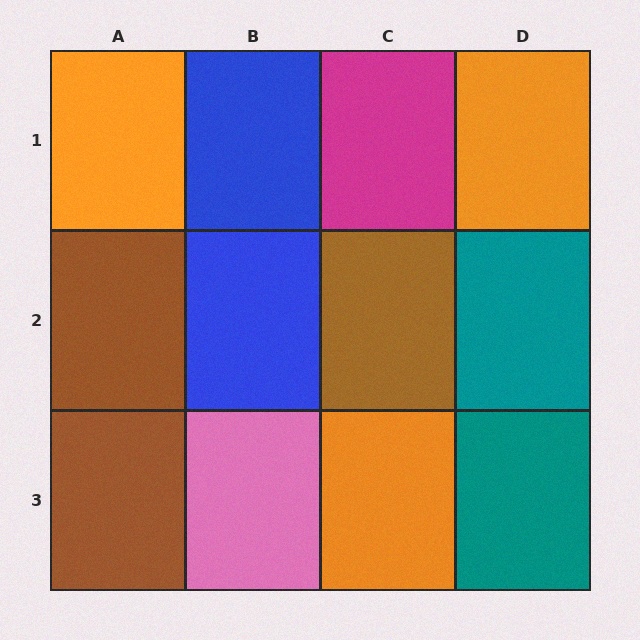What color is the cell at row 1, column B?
Blue.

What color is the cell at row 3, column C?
Orange.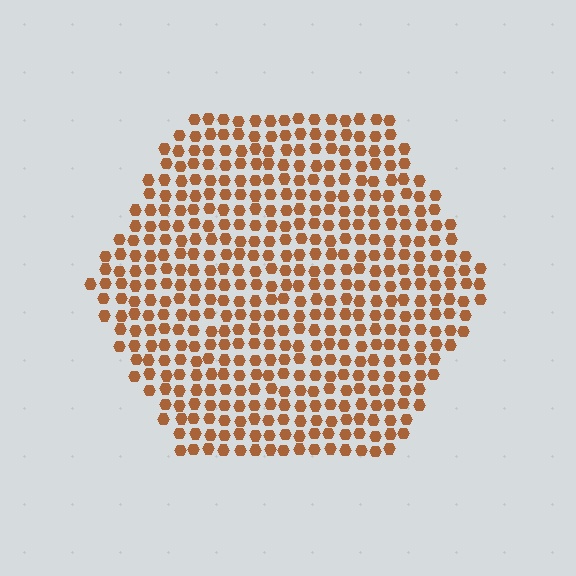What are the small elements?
The small elements are hexagons.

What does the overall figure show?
The overall figure shows a hexagon.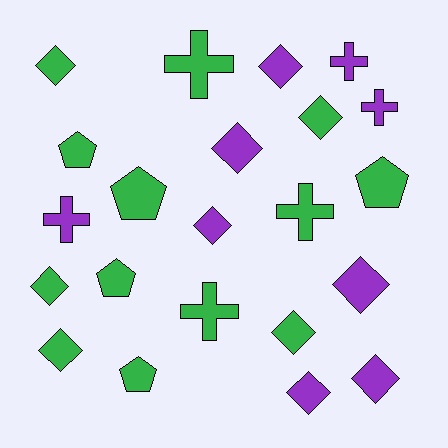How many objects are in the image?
There are 22 objects.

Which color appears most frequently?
Green, with 13 objects.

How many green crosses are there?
There are 3 green crosses.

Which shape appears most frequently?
Diamond, with 11 objects.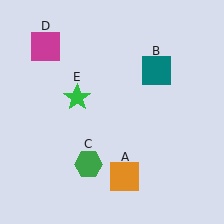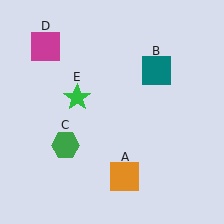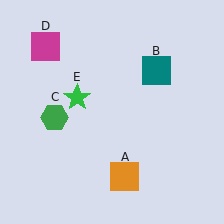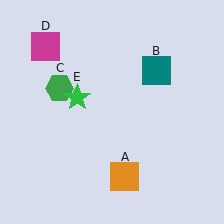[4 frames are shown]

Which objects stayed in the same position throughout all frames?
Orange square (object A) and teal square (object B) and magenta square (object D) and green star (object E) remained stationary.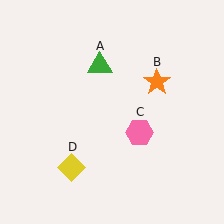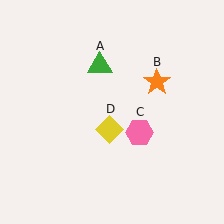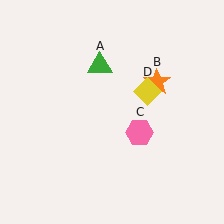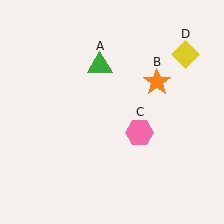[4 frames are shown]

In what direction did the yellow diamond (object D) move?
The yellow diamond (object D) moved up and to the right.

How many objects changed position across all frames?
1 object changed position: yellow diamond (object D).